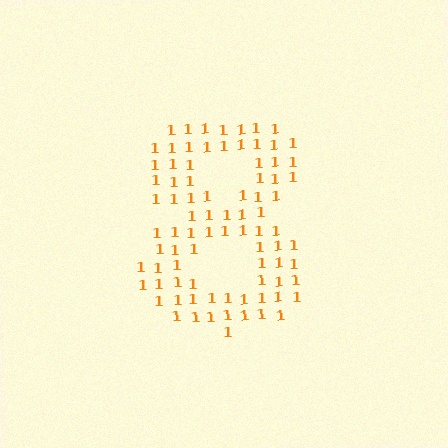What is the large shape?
The large shape is the digit 8.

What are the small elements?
The small elements are digit 1's.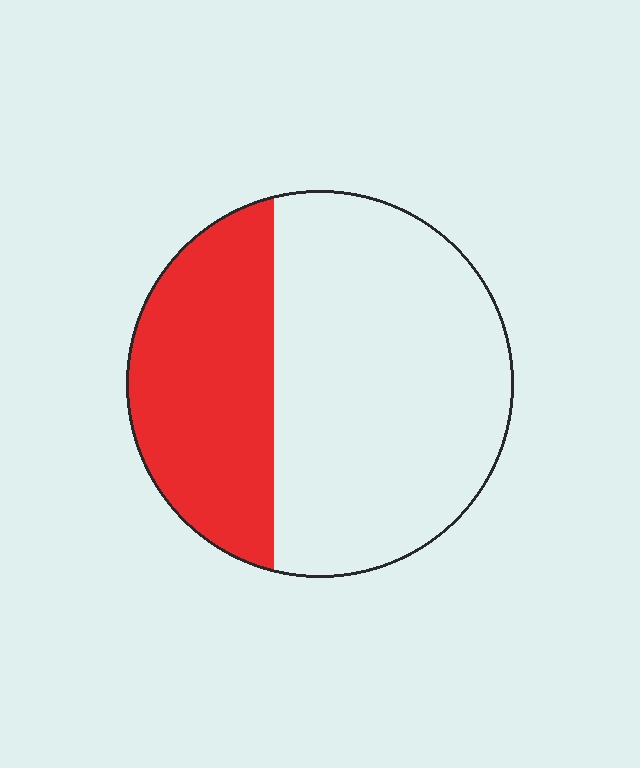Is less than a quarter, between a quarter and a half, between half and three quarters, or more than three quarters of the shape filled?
Between a quarter and a half.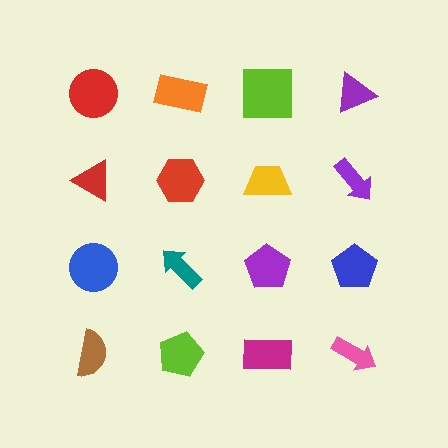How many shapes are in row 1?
4 shapes.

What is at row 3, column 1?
A blue circle.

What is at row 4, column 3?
A magenta rectangle.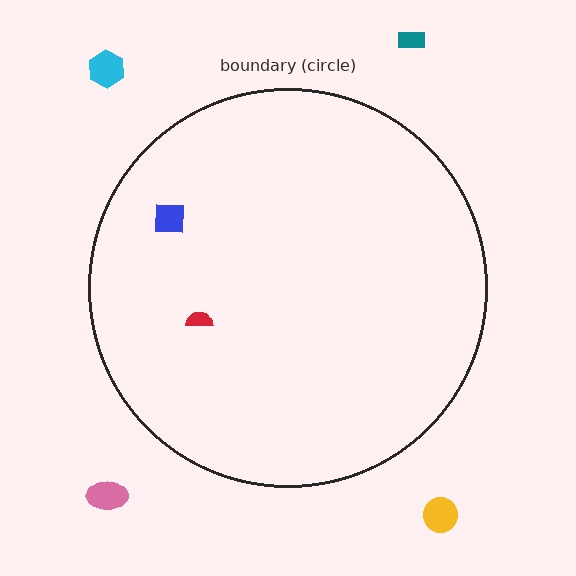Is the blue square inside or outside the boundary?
Inside.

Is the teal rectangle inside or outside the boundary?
Outside.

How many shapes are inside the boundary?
2 inside, 4 outside.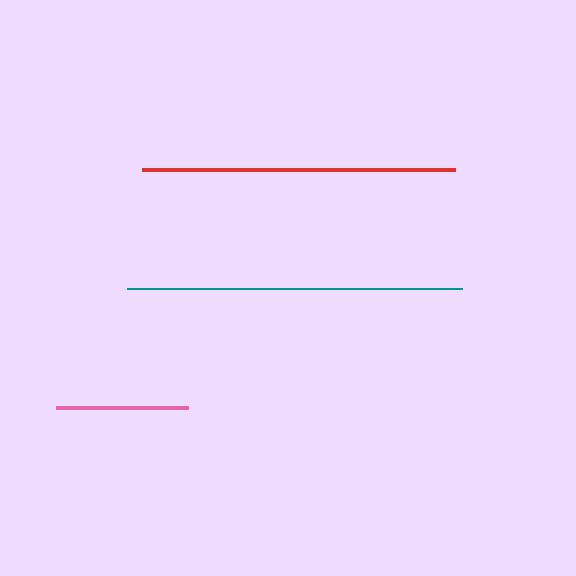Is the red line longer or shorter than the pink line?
The red line is longer than the pink line.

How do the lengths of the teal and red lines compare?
The teal and red lines are approximately the same length.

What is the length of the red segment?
The red segment is approximately 314 pixels long.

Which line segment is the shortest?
The pink line is the shortest at approximately 132 pixels.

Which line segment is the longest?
The teal line is the longest at approximately 335 pixels.